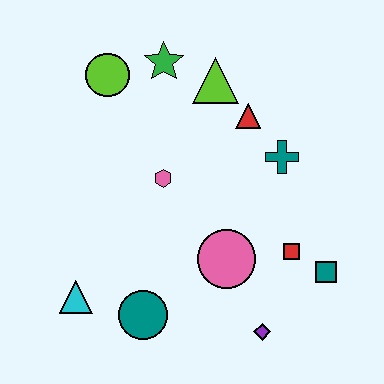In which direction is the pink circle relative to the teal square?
The pink circle is to the left of the teal square.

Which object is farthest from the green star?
The purple diamond is farthest from the green star.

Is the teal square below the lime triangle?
Yes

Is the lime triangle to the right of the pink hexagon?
Yes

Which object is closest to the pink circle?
The red square is closest to the pink circle.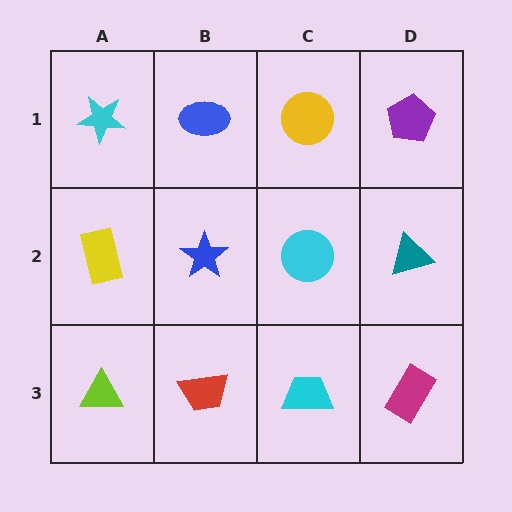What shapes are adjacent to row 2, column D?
A purple pentagon (row 1, column D), a magenta rectangle (row 3, column D), a cyan circle (row 2, column C).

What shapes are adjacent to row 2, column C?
A yellow circle (row 1, column C), a cyan trapezoid (row 3, column C), a blue star (row 2, column B), a teal triangle (row 2, column D).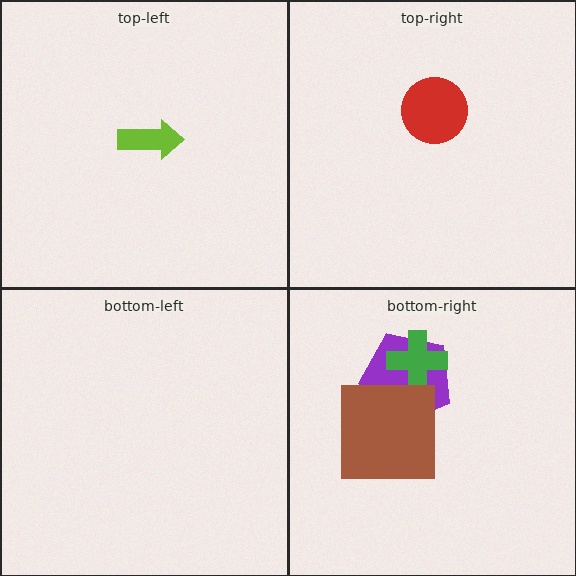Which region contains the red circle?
The top-right region.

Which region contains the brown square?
The bottom-right region.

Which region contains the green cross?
The bottom-right region.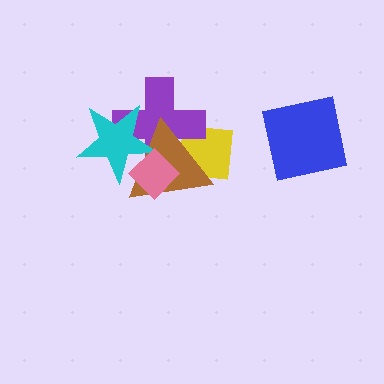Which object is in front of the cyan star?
The pink diamond is in front of the cyan star.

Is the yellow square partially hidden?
Yes, it is partially covered by another shape.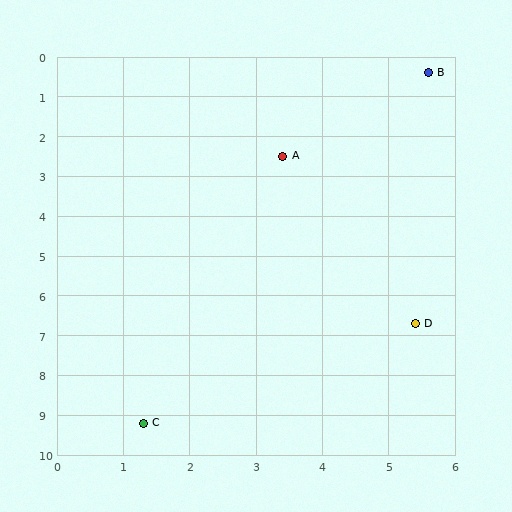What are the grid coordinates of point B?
Point B is at approximately (5.6, 0.4).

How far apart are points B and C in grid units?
Points B and C are about 9.8 grid units apart.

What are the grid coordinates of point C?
Point C is at approximately (1.3, 9.2).